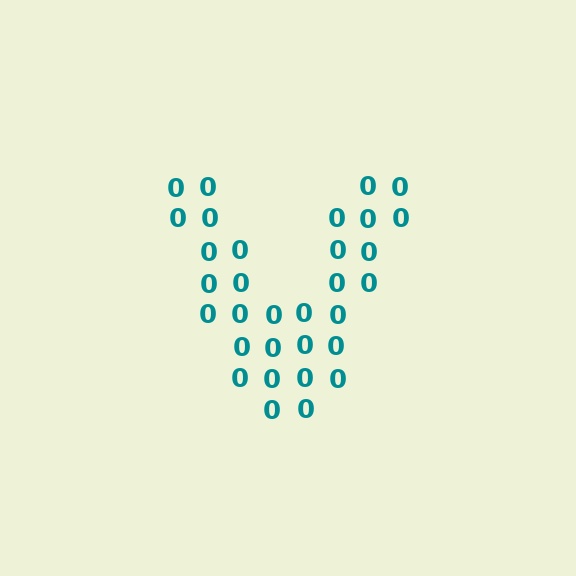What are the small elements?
The small elements are digit 0's.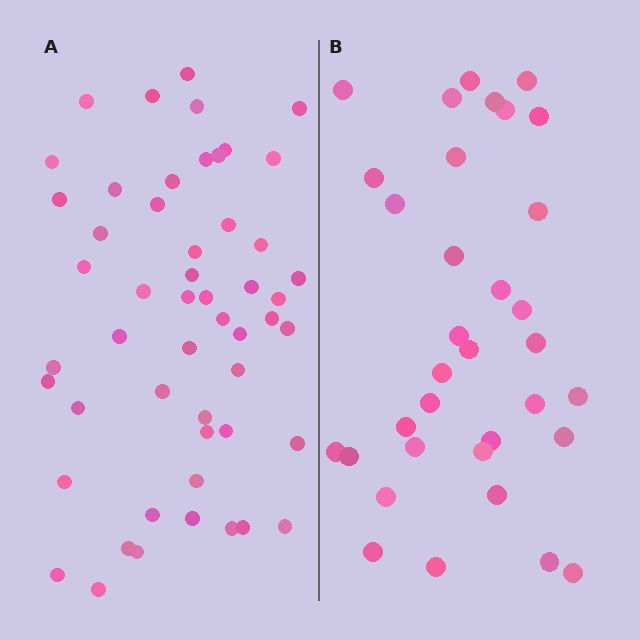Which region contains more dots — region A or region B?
Region A (the left region) has more dots.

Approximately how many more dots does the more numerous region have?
Region A has approximately 20 more dots than region B.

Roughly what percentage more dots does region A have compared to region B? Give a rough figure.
About 55% more.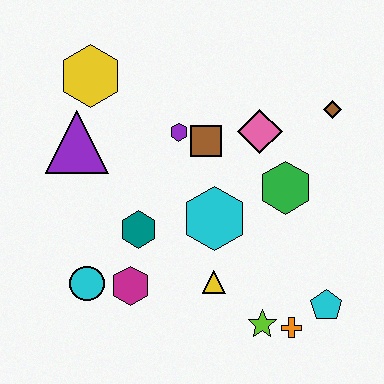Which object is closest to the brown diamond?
The pink diamond is closest to the brown diamond.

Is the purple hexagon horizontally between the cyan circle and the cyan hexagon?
Yes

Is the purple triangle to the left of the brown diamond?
Yes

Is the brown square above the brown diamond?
No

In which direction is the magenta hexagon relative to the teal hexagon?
The magenta hexagon is below the teal hexagon.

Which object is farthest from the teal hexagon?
The brown diamond is farthest from the teal hexagon.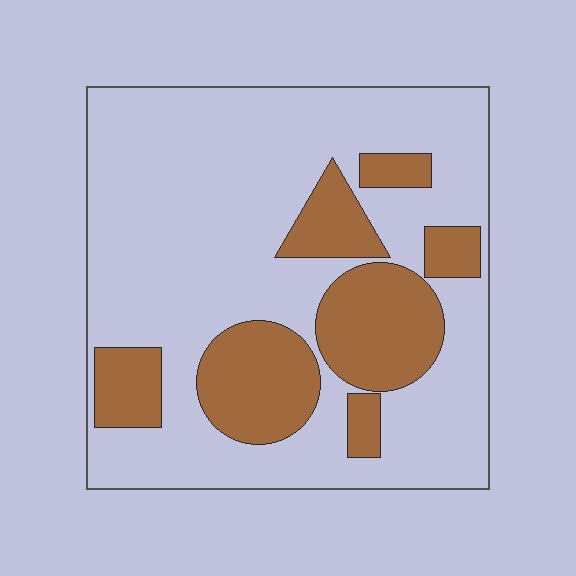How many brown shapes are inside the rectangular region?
7.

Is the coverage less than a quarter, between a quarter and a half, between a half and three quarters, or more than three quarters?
Between a quarter and a half.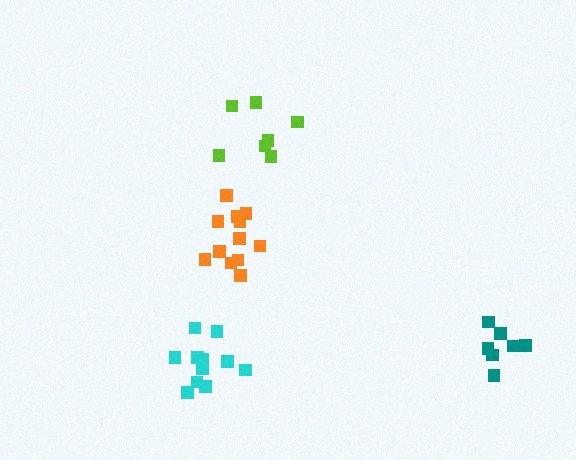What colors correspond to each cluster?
The clusters are colored: teal, cyan, lime, orange.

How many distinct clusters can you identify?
There are 4 distinct clusters.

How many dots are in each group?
Group 1: 7 dots, Group 2: 11 dots, Group 3: 7 dots, Group 4: 12 dots (37 total).